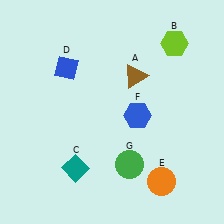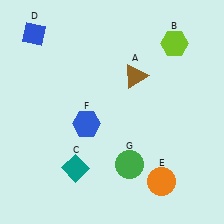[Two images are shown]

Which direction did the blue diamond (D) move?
The blue diamond (D) moved up.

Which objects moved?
The objects that moved are: the blue diamond (D), the blue hexagon (F).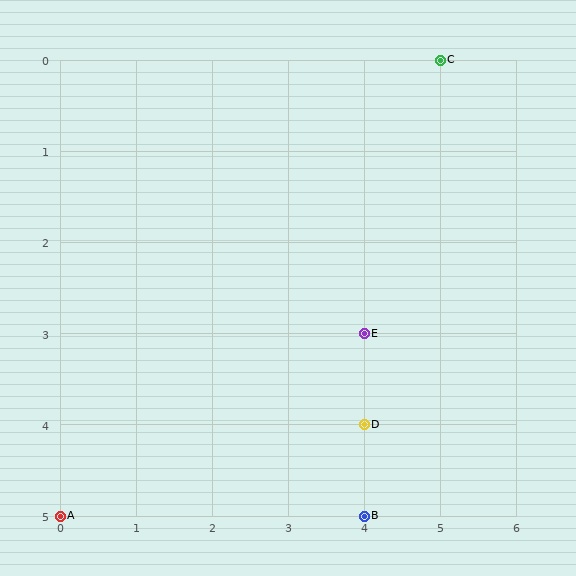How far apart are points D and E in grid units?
Points D and E are 1 row apart.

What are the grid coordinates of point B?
Point B is at grid coordinates (4, 5).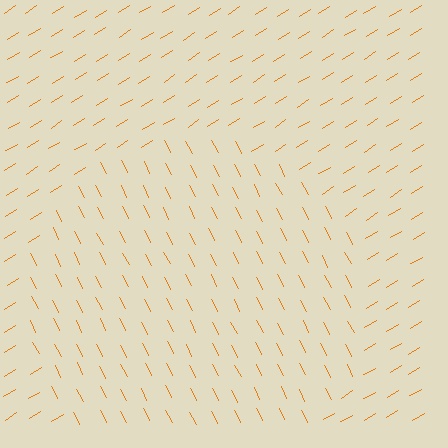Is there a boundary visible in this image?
Yes, there is a texture boundary formed by a change in line orientation.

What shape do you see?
I see a circle.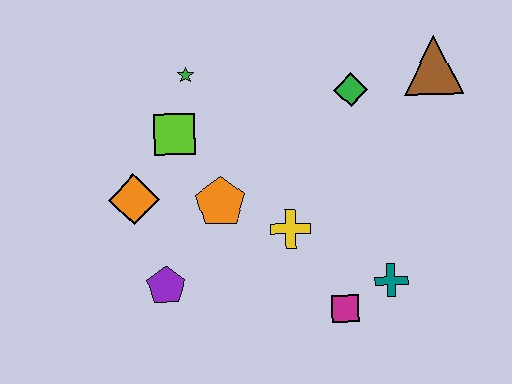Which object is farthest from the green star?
The teal cross is farthest from the green star.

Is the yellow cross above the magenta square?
Yes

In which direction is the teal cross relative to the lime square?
The teal cross is to the right of the lime square.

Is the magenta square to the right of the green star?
Yes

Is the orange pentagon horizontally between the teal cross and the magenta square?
No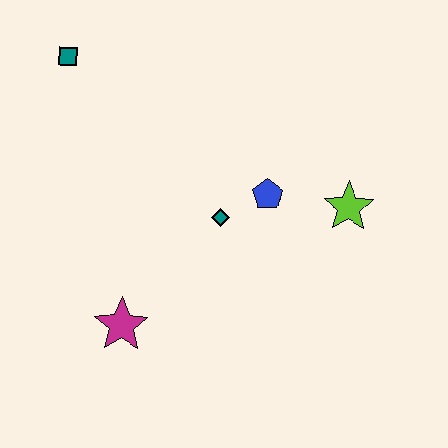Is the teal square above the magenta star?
Yes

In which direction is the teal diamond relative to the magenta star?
The teal diamond is above the magenta star.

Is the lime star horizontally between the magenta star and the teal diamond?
No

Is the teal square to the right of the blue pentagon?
No